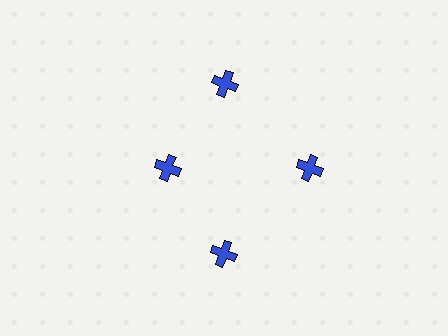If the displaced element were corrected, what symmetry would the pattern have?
It would have 4-fold rotational symmetry — the pattern would map onto itself every 90 degrees.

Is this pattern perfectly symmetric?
No. The 4 blue crosses are arranged in a ring, but one element near the 9 o'clock position is pulled inward toward the center, breaking the 4-fold rotational symmetry.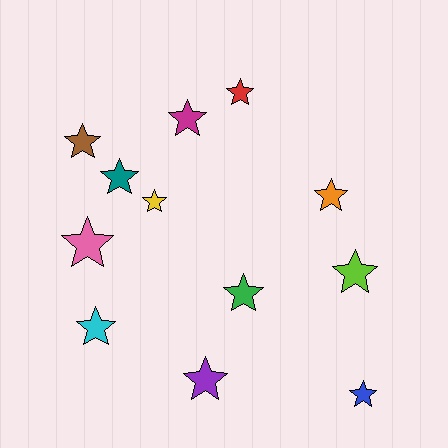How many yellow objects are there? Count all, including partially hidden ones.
There is 1 yellow object.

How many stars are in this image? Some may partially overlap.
There are 12 stars.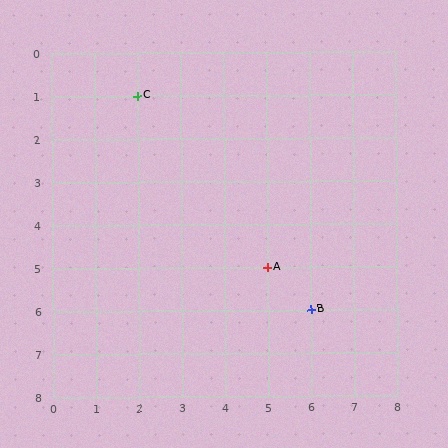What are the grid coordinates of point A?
Point A is at grid coordinates (5, 5).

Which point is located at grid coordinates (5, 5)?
Point A is at (5, 5).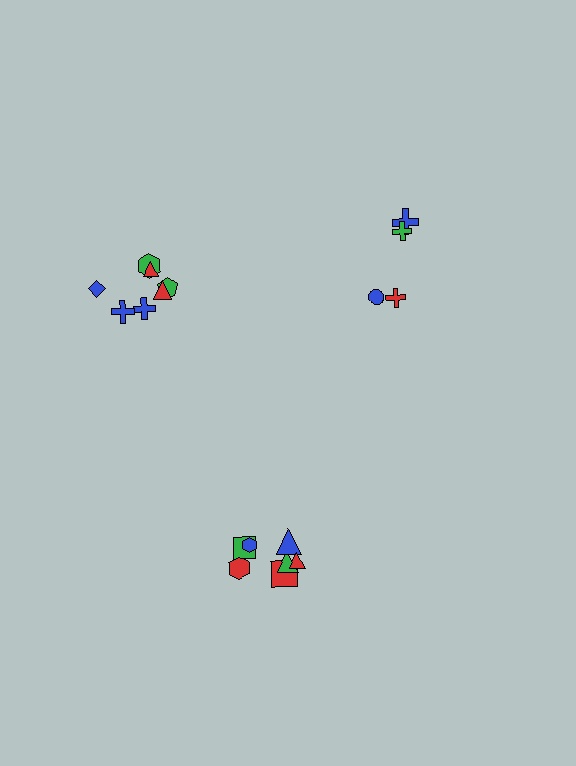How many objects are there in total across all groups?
There are 18 objects.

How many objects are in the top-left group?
There are 7 objects.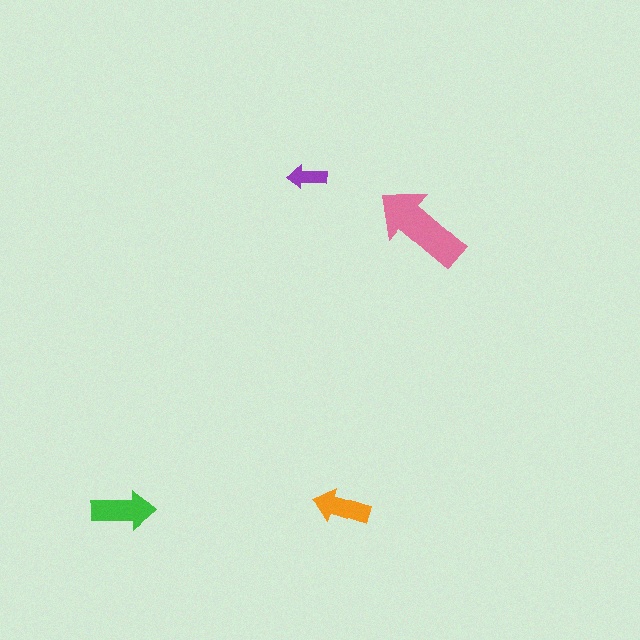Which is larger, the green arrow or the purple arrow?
The green one.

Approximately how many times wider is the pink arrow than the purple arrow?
About 2.5 times wider.